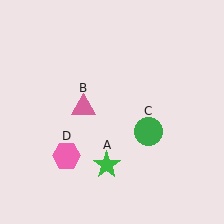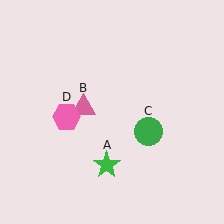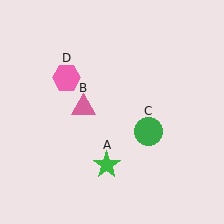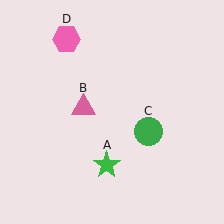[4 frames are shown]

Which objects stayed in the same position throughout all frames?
Green star (object A) and pink triangle (object B) and green circle (object C) remained stationary.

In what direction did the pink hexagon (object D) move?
The pink hexagon (object D) moved up.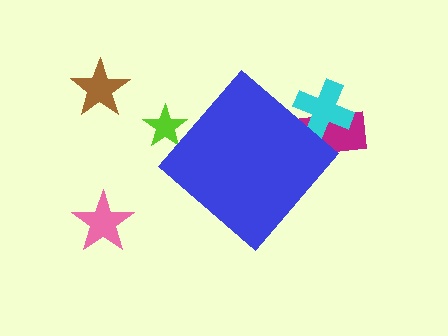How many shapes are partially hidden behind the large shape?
3 shapes are partially hidden.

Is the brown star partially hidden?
No, the brown star is fully visible.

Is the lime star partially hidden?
Yes, the lime star is partially hidden behind the blue diamond.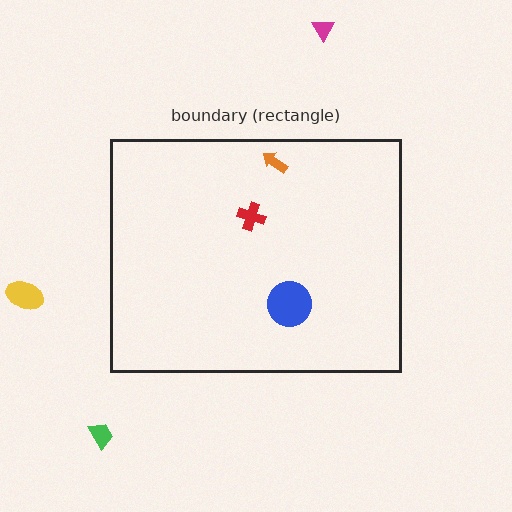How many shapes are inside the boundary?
3 inside, 3 outside.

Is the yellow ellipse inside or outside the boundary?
Outside.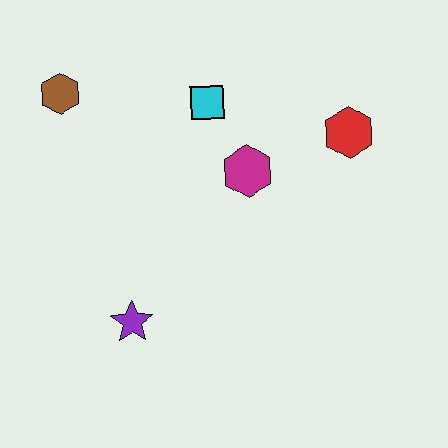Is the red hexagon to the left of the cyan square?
No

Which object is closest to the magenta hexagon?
The cyan square is closest to the magenta hexagon.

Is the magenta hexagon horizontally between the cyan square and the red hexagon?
Yes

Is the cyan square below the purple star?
No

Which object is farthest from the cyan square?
The purple star is farthest from the cyan square.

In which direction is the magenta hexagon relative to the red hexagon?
The magenta hexagon is to the left of the red hexagon.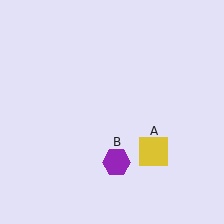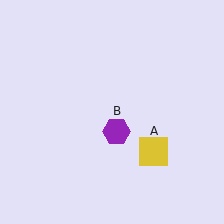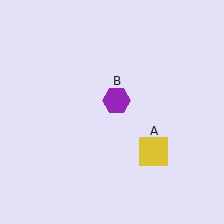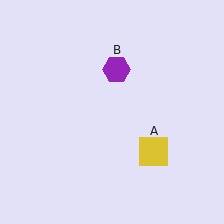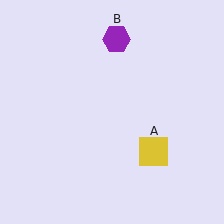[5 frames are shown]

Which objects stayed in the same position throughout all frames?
Yellow square (object A) remained stationary.